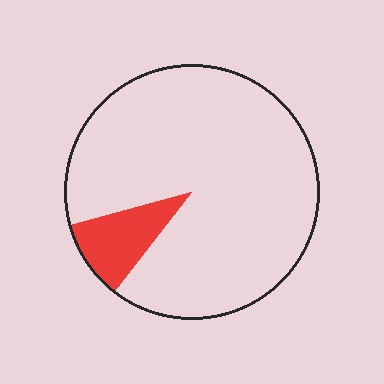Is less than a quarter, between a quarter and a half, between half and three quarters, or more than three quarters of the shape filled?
Less than a quarter.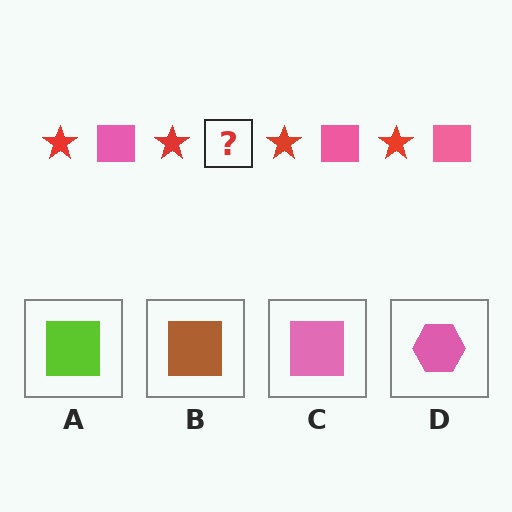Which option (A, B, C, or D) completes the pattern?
C.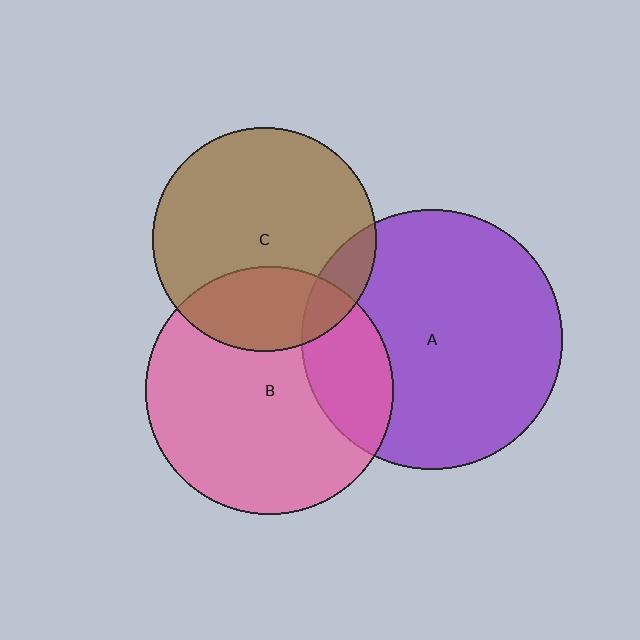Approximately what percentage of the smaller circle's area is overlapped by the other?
Approximately 25%.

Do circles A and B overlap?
Yes.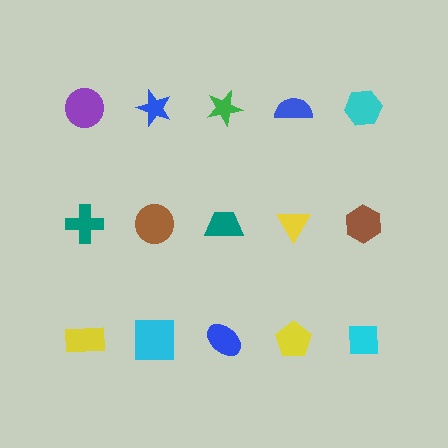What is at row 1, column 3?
A green star.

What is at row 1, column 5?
A cyan hexagon.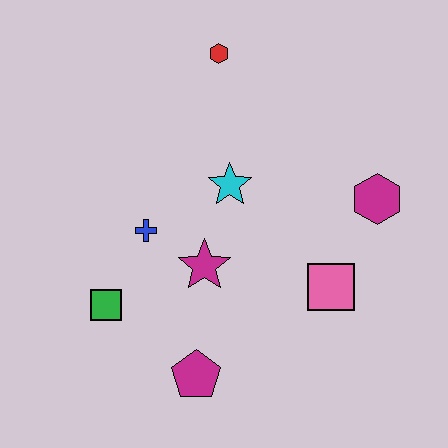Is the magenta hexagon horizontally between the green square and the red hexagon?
No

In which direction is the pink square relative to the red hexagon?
The pink square is below the red hexagon.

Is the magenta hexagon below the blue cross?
No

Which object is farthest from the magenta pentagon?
The red hexagon is farthest from the magenta pentagon.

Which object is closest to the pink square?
The magenta hexagon is closest to the pink square.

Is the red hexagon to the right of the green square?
Yes